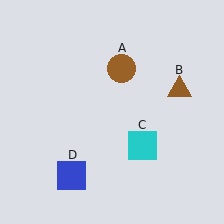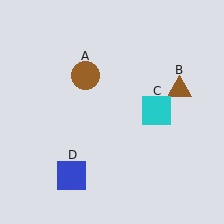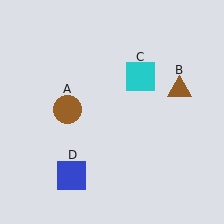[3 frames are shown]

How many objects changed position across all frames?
2 objects changed position: brown circle (object A), cyan square (object C).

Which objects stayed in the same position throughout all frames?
Brown triangle (object B) and blue square (object D) remained stationary.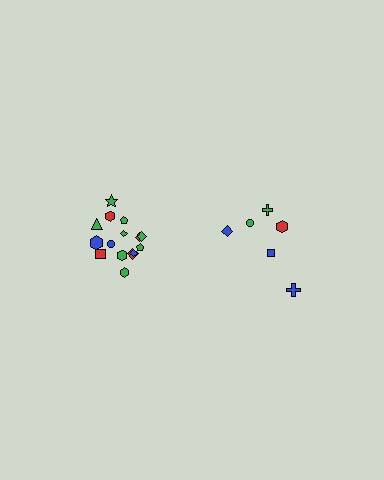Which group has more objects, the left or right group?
The left group.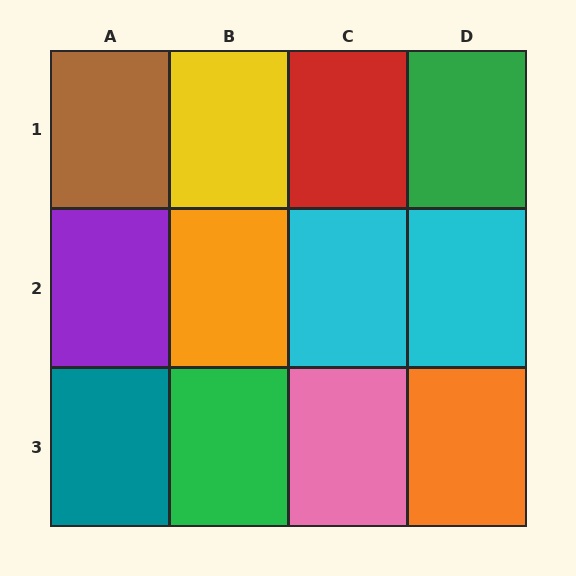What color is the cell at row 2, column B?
Orange.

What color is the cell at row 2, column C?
Cyan.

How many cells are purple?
1 cell is purple.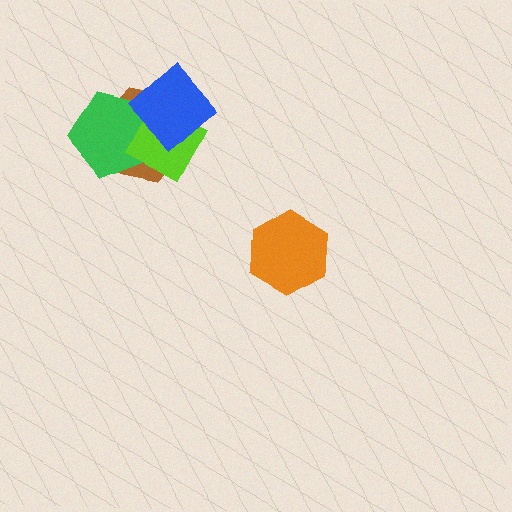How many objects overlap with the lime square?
3 objects overlap with the lime square.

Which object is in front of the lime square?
The blue diamond is in front of the lime square.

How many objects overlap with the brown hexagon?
3 objects overlap with the brown hexagon.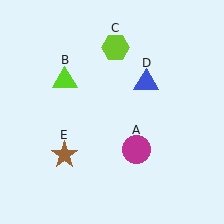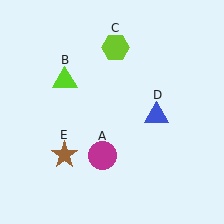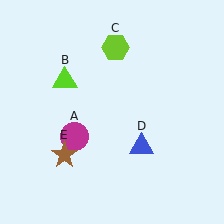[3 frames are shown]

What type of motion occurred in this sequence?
The magenta circle (object A), blue triangle (object D) rotated clockwise around the center of the scene.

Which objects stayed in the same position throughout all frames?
Lime triangle (object B) and lime hexagon (object C) and brown star (object E) remained stationary.